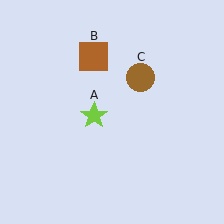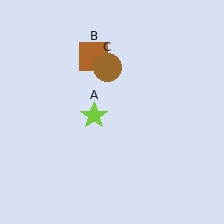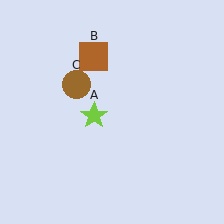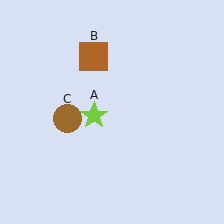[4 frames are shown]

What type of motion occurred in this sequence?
The brown circle (object C) rotated counterclockwise around the center of the scene.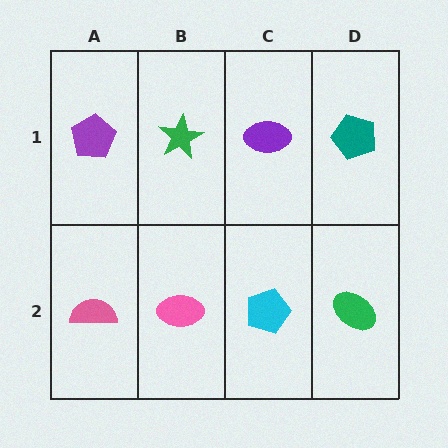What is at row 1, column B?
A green star.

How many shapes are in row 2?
4 shapes.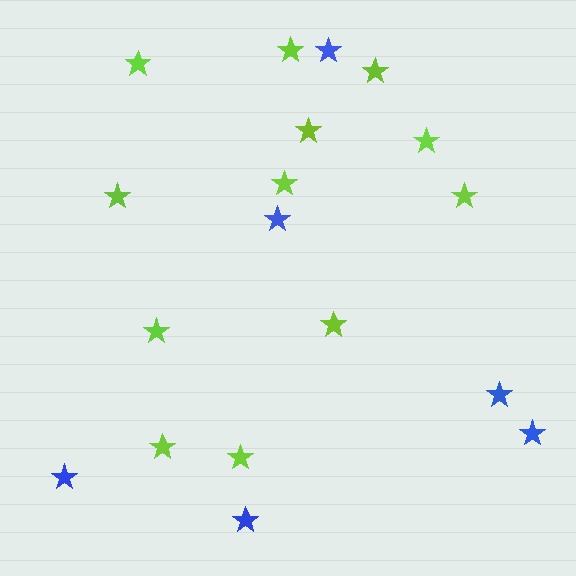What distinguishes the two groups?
There are 2 groups: one group of lime stars (12) and one group of blue stars (6).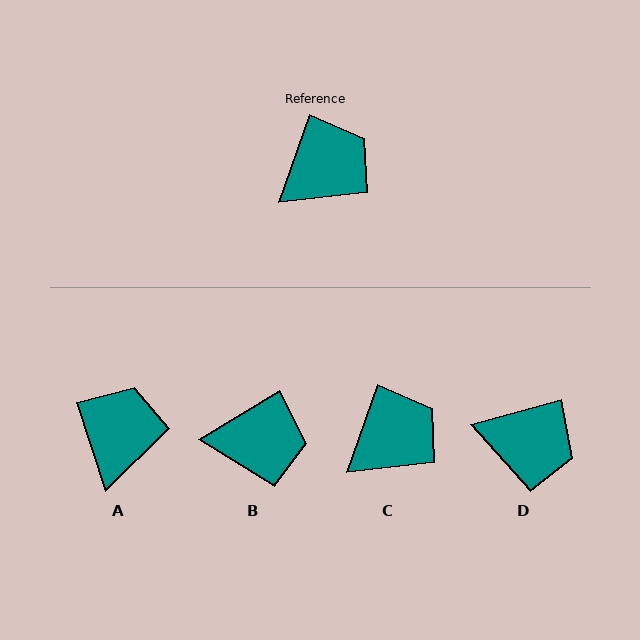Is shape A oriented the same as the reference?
No, it is off by about 38 degrees.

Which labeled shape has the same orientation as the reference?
C.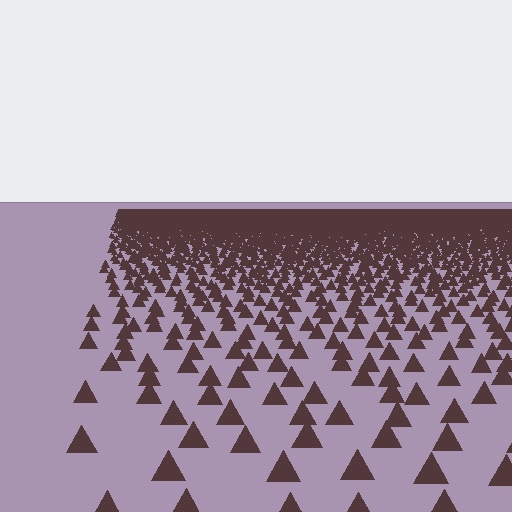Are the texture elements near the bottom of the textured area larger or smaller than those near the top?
Larger. Near the bottom, elements are closer to the viewer and appear at a bigger on-screen size.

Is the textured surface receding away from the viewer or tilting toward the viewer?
The surface is receding away from the viewer. Texture elements get smaller and denser toward the top.